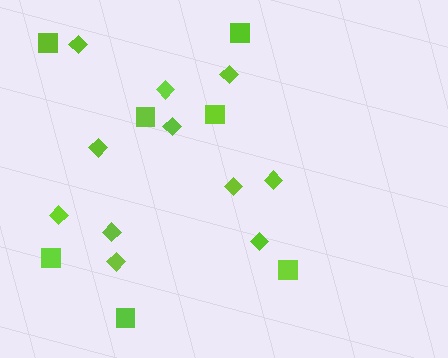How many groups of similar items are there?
There are 2 groups: one group of squares (7) and one group of diamonds (11).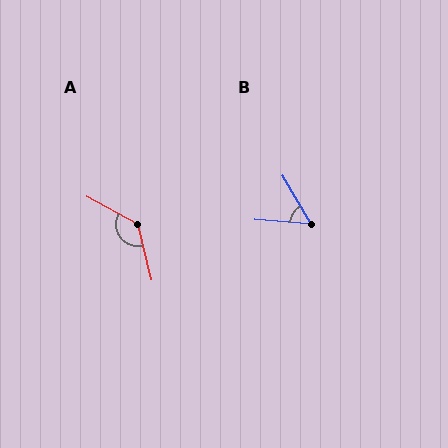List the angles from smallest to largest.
B (55°), A (133°).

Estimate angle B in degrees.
Approximately 55 degrees.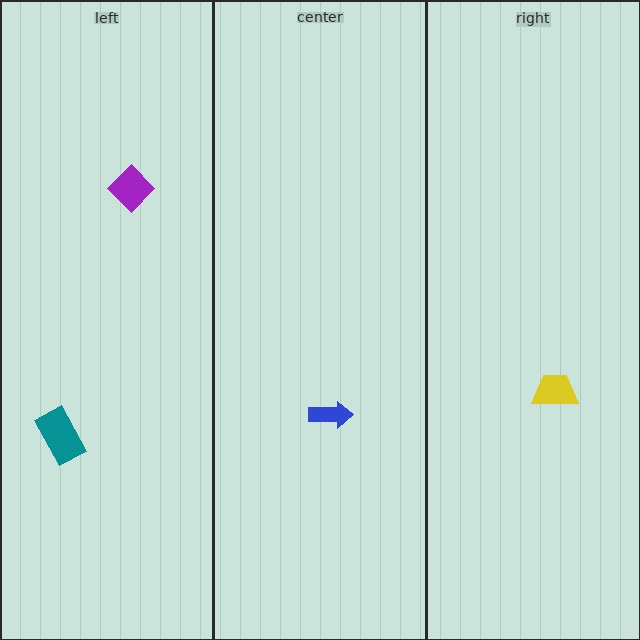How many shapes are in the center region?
1.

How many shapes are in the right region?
1.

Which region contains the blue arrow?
The center region.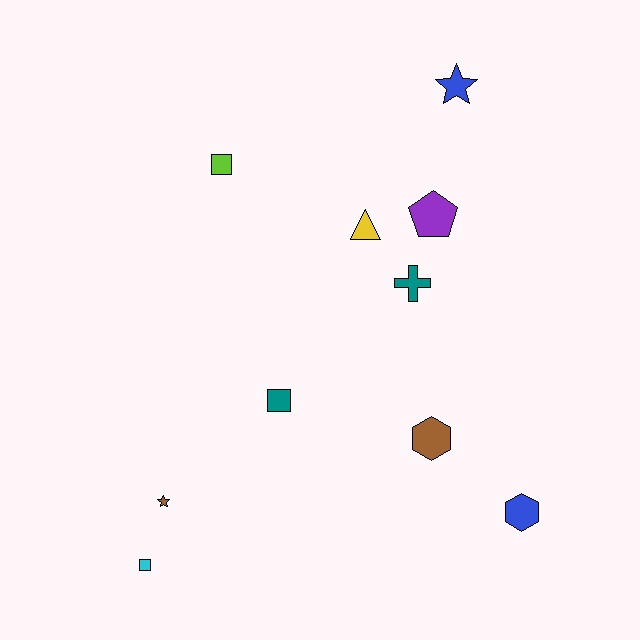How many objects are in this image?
There are 10 objects.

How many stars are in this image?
There are 2 stars.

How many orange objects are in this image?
There are no orange objects.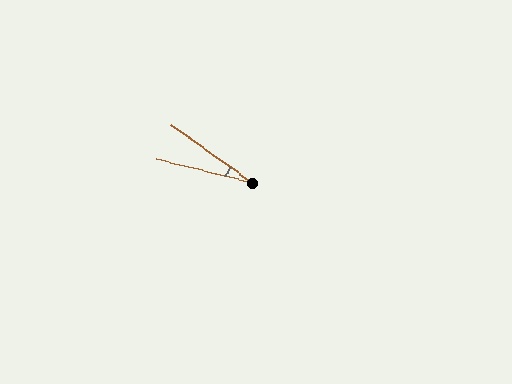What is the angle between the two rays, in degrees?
Approximately 22 degrees.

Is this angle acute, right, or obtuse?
It is acute.